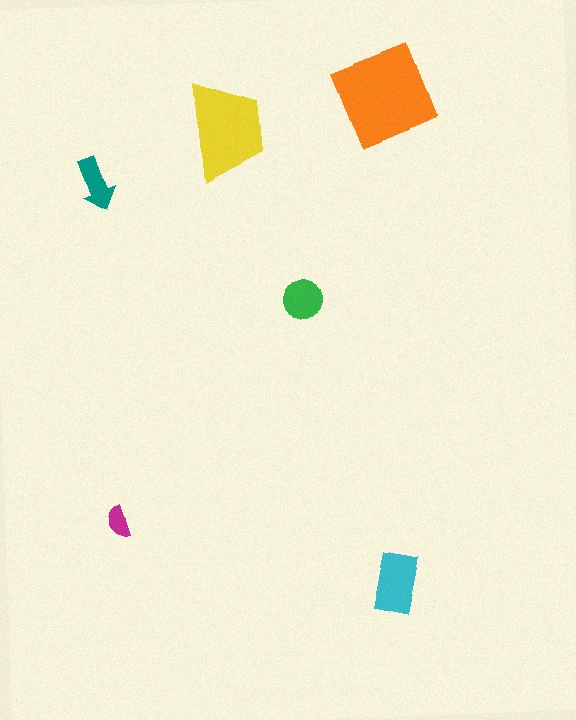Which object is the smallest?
The magenta semicircle.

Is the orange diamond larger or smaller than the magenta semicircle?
Larger.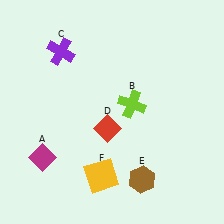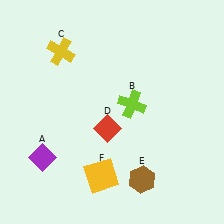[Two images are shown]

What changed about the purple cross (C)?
In Image 1, C is purple. In Image 2, it changed to yellow.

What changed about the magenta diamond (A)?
In Image 1, A is magenta. In Image 2, it changed to purple.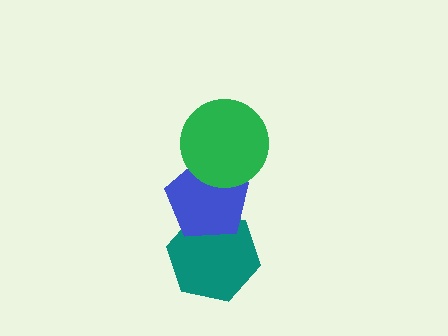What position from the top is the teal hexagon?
The teal hexagon is 3rd from the top.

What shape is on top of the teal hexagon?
The blue pentagon is on top of the teal hexagon.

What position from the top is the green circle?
The green circle is 1st from the top.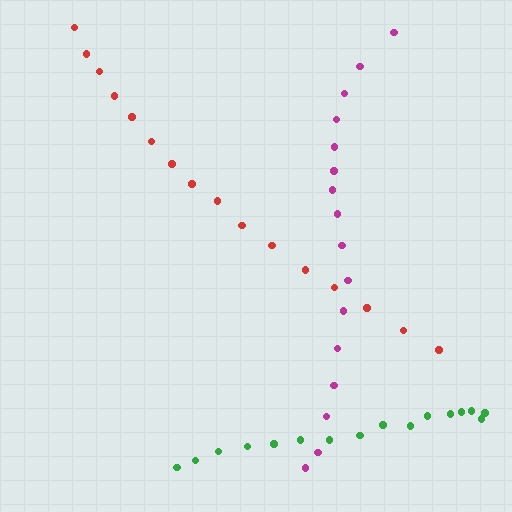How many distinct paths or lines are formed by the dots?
There are 3 distinct paths.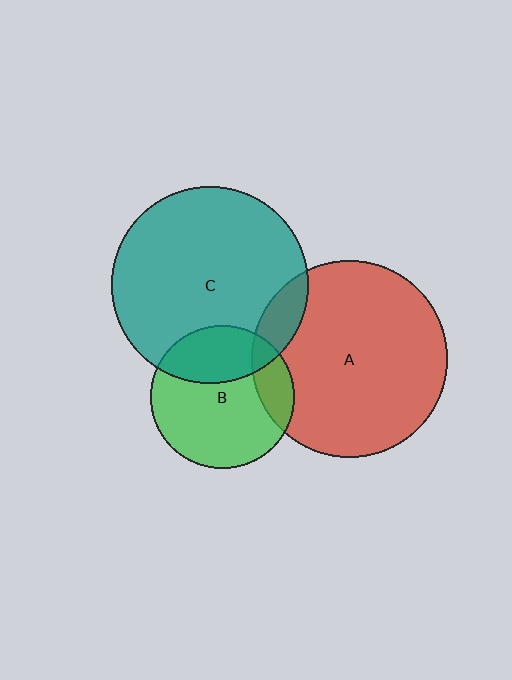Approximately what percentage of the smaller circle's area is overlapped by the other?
Approximately 15%.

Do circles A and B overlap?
Yes.